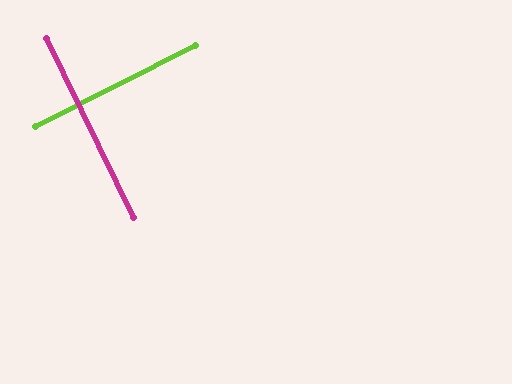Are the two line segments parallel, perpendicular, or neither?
Perpendicular — they meet at approximately 89°.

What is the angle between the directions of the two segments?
Approximately 89 degrees.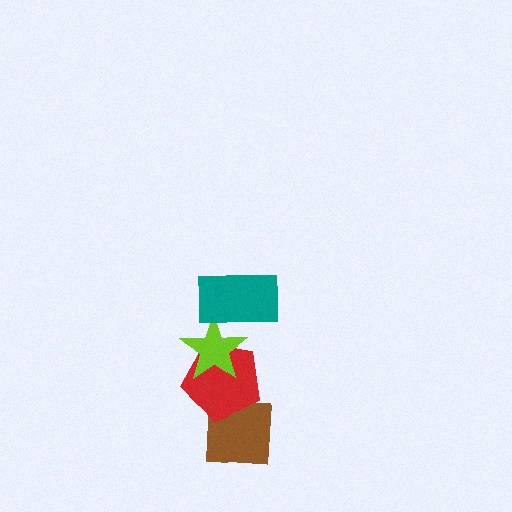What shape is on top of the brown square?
The red pentagon is on top of the brown square.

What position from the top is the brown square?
The brown square is 4th from the top.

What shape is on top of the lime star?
The teal rectangle is on top of the lime star.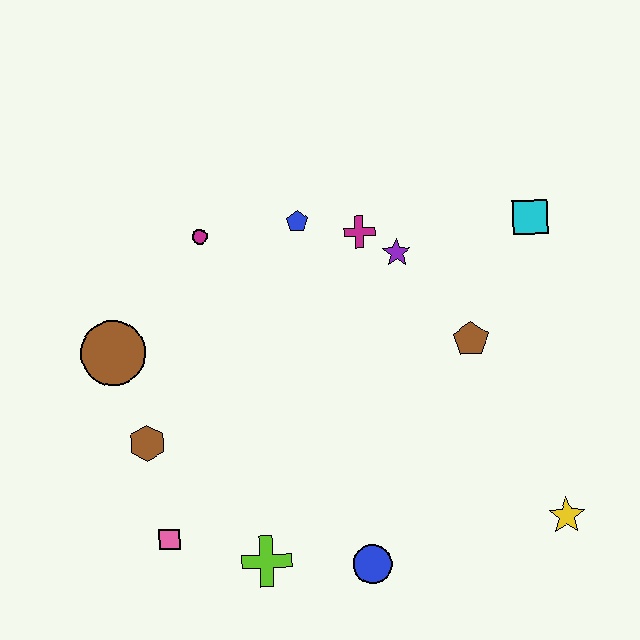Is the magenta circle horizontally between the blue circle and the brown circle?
Yes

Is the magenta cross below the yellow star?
No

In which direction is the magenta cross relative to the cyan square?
The magenta cross is to the left of the cyan square.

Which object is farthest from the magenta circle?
The yellow star is farthest from the magenta circle.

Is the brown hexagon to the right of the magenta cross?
No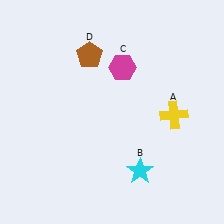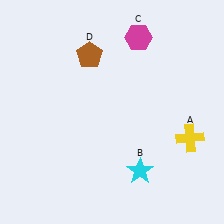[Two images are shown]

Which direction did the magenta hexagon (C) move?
The magenta hexagon (C) moved up.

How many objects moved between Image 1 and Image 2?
2 objects moved between the two images.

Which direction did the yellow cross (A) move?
The yellow cross (A) moved down.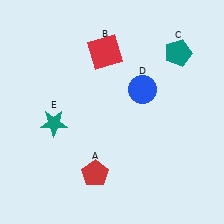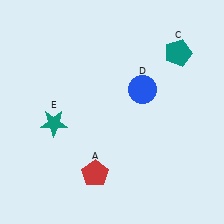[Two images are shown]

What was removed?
The red square (B) was removed in Image 2.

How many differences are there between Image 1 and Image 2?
There is 1 difference between the two images.